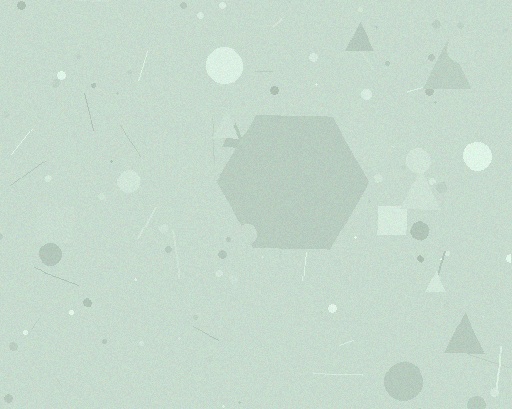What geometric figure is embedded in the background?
A hexagon is embedded in the background.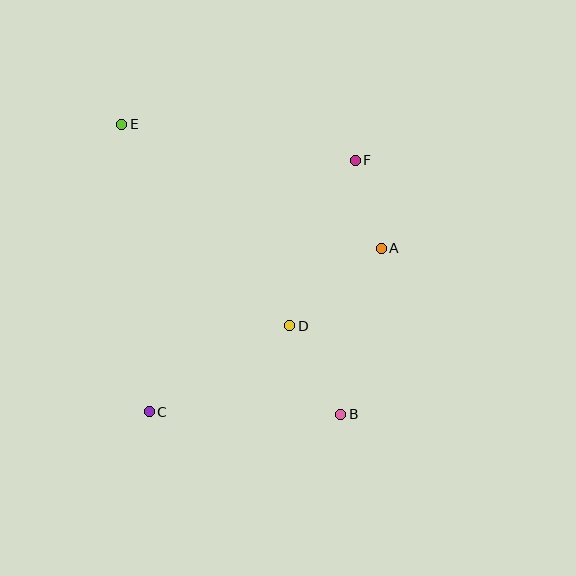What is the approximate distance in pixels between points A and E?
The distance between A and E is approximately 288 pixels.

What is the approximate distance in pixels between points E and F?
The distance between E and F is approximately 236 pixels.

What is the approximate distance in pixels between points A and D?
The distance between A and D is approximately 120 pixels.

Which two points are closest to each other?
Points A and F are closest to each other.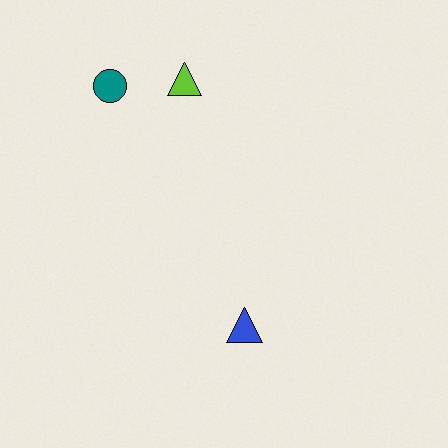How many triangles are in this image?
There are 2 triangles.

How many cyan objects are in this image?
There are no cyan objects.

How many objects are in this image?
There are 3 objects.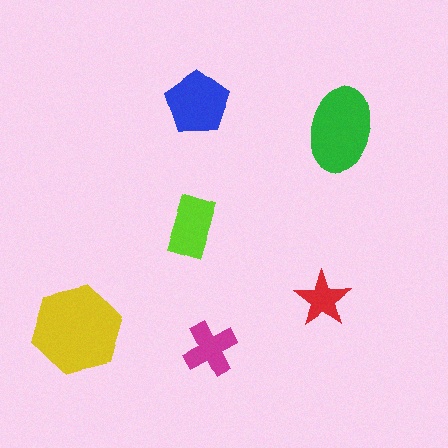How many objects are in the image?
There are 6 objects in the image.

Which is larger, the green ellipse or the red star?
The green ellipse.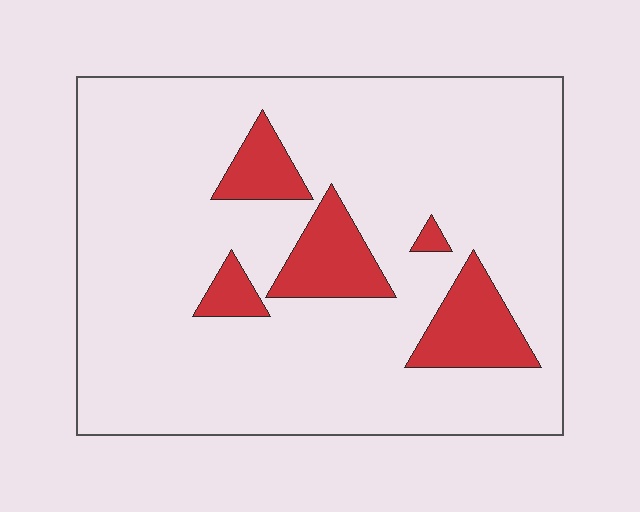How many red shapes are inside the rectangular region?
5.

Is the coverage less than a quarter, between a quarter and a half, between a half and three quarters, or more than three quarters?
Less than a quarter.